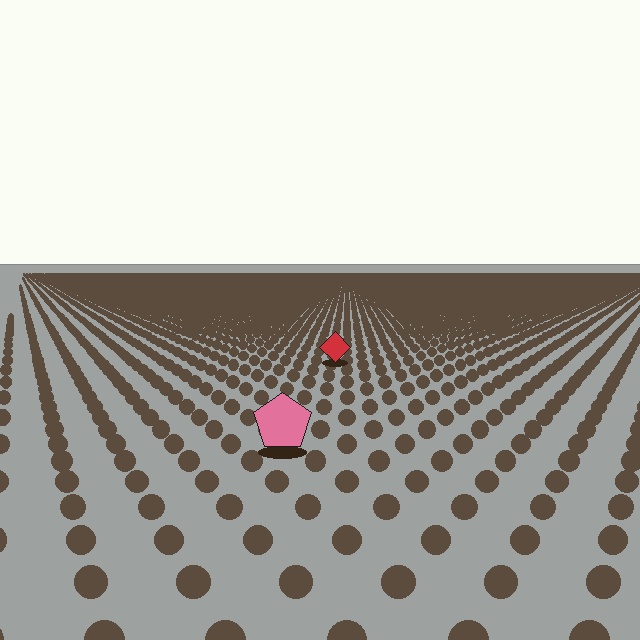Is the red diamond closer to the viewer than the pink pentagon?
No. The pink pentagon is closer — you can tell from the texture gradient: the ground texture is coarser near it.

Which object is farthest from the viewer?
The red diamond is farthest from the viewer. It appears smaller and the ground texture around it is denser.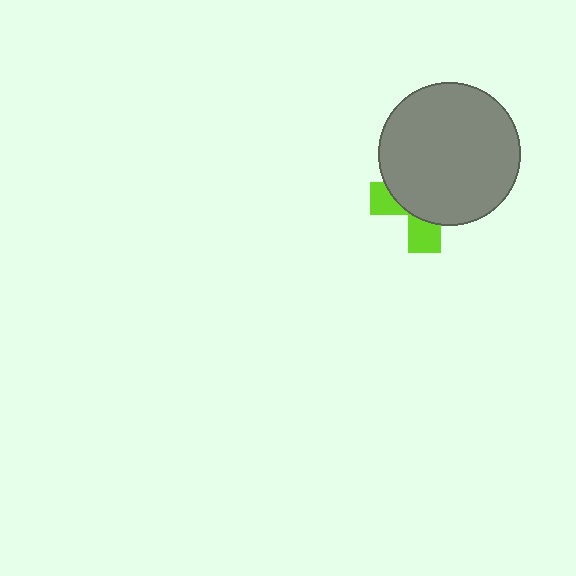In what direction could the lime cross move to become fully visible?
The lime cross could move down. That would shift it out from behind the gray circle entirely.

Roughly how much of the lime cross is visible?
A small part of it is visible (roughly 32%).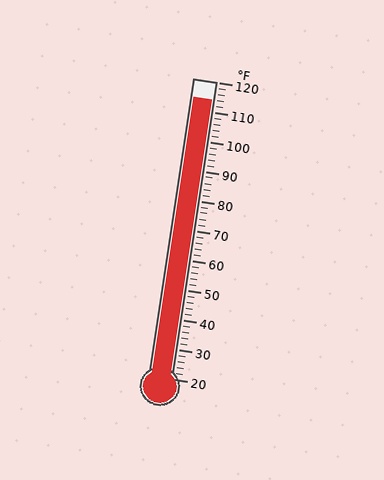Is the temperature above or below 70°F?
The temperature is above 70°F.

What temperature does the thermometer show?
The thermometer shows approximately 114°F.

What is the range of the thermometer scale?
The thermometer scale ranges from 20°F to 120°F.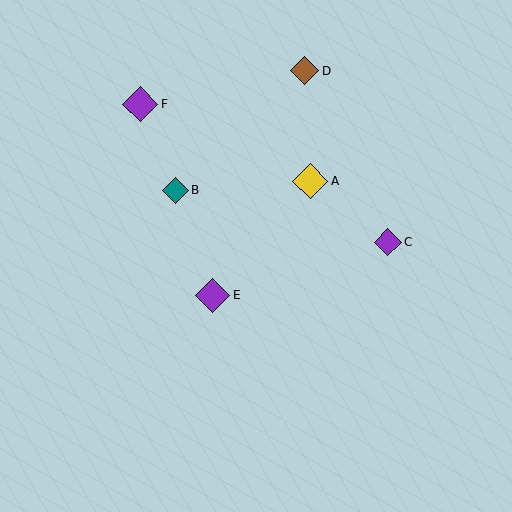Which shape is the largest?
The yellow diamond (labeled A) is the largest.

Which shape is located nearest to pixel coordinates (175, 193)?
The teal diamond (labeled B) at (175, 190) is nearest to that location.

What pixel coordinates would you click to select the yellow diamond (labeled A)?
Click at (310, 181) to select the yellow diamond A.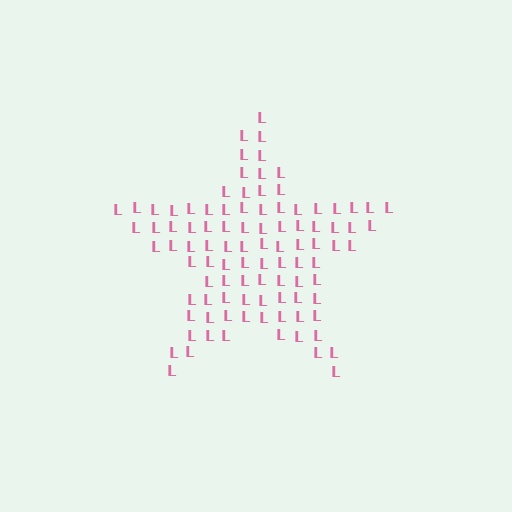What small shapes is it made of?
It is made of small letter L's.